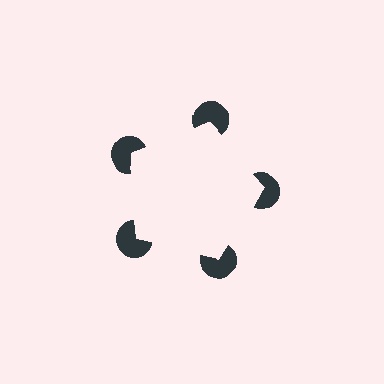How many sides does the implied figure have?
5 sides.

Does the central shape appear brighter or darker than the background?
It typically appears slightly brighter than the background, even though no actual brightness change is drawn.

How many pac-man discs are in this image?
There are 5 — one at each vertex of the illusory pentagon.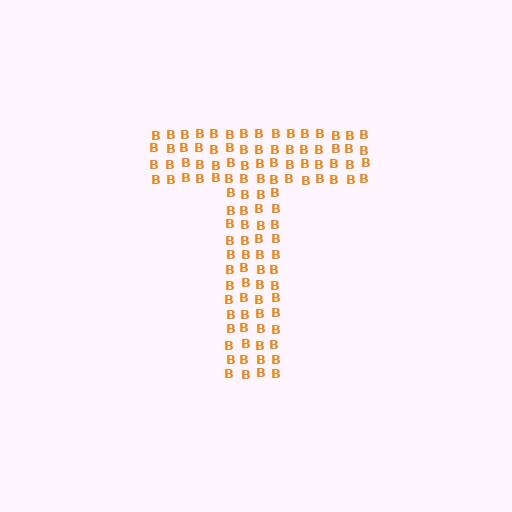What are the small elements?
The small elements are letter B's.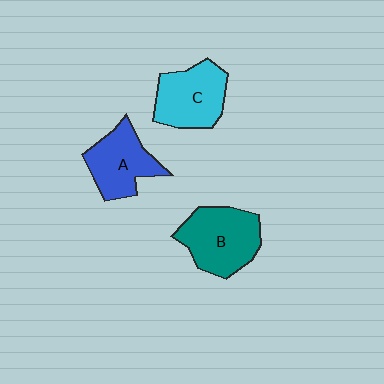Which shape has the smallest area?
Shape A (blue).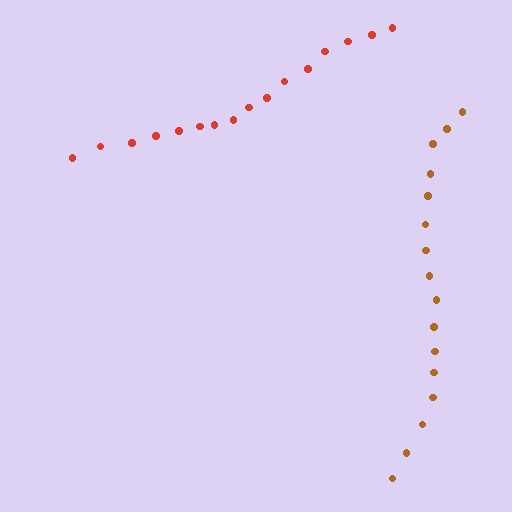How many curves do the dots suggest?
There are 2 distinct paths.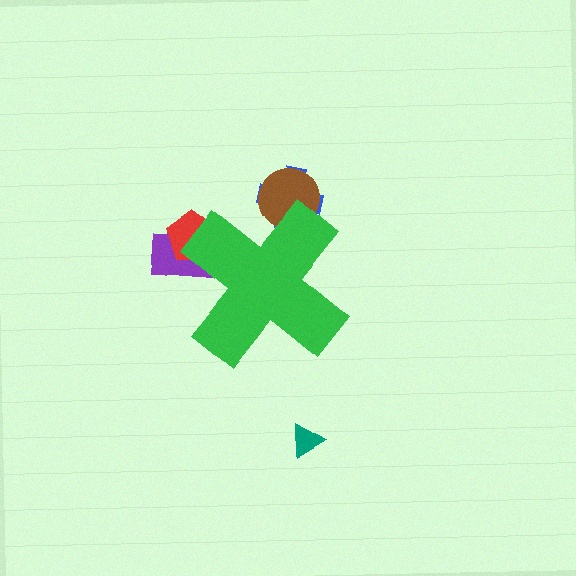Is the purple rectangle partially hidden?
Yes, the purple rectangle is partially hidden behind the green cross.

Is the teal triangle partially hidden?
No, the teal triangle is fully visible.